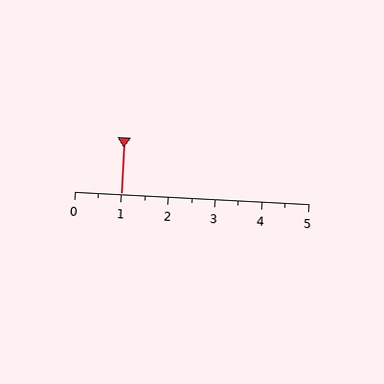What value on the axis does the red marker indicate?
The marker indicates approximately 1.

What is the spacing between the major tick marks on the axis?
The major ticks are spaced 1 apart.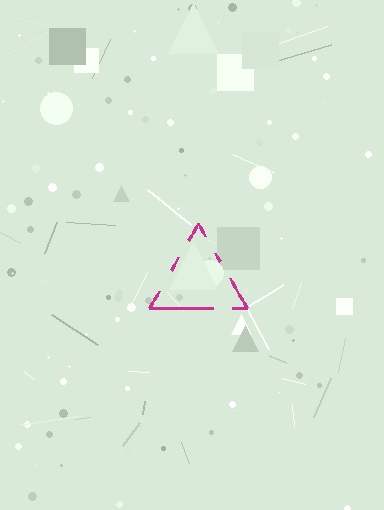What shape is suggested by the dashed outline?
The dashed outline suggests a triangle.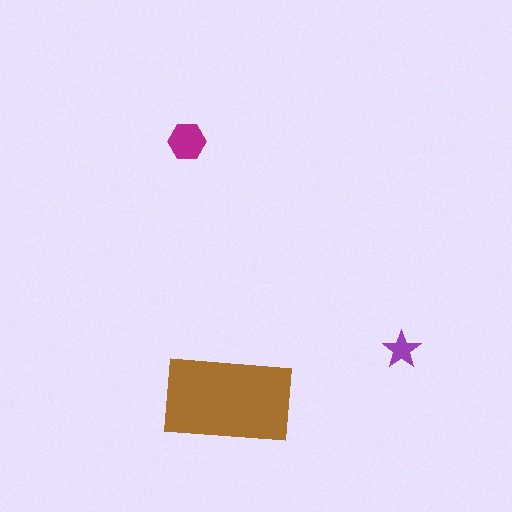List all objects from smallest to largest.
The purple star, the magenta hexagon, the brown rectangle.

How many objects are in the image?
There are 3 objects in the image.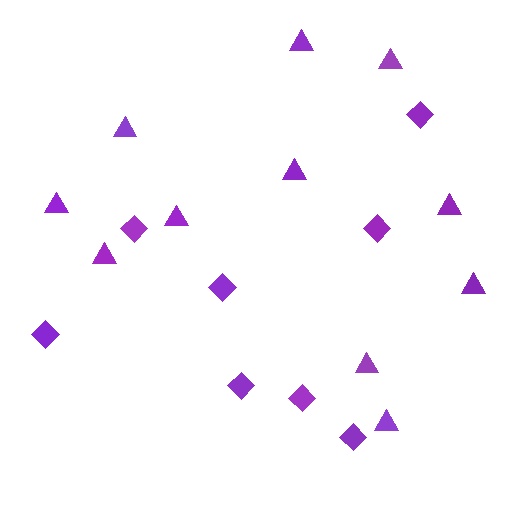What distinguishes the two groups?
There are 2 groups: one group of diamonds (8) and one group of triangles (11).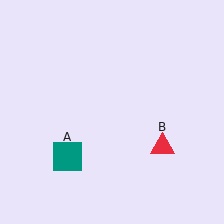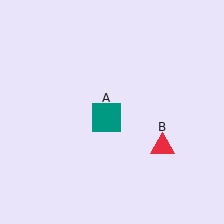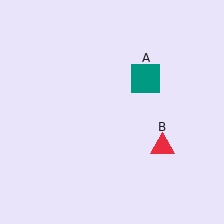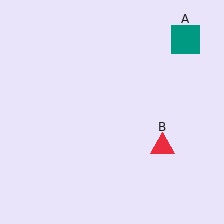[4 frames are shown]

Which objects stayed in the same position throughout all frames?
Red triangle (object B) remained stationary.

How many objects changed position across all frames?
1 object changed position: teal square (object A).